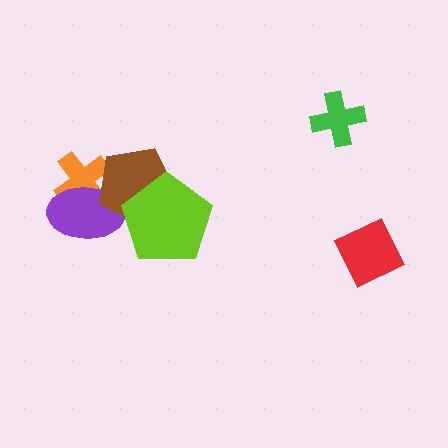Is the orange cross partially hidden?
Yes, it is partially covered by another shape.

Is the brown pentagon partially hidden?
Yes, it is partially covered by another shape.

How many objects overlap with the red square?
0 objects overlap with the red square.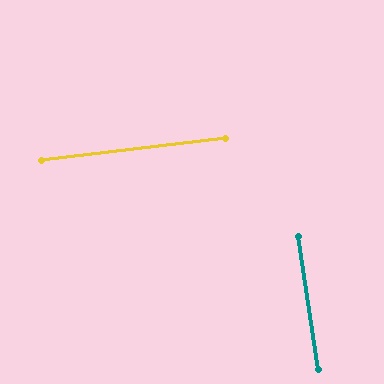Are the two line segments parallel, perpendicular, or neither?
Perpendicular — they meet at approximately 88°.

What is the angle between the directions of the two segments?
Approximately 88 degrees.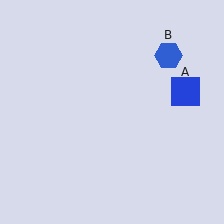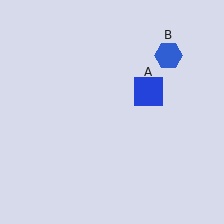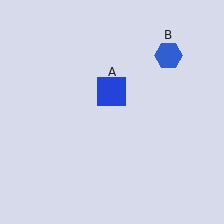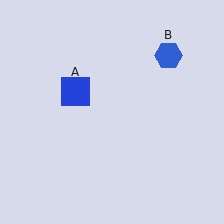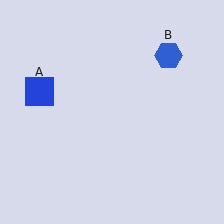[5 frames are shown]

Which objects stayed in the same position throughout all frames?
Blue hexagon (object B) remained stationary.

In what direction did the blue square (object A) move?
The blue square (object A) moved left.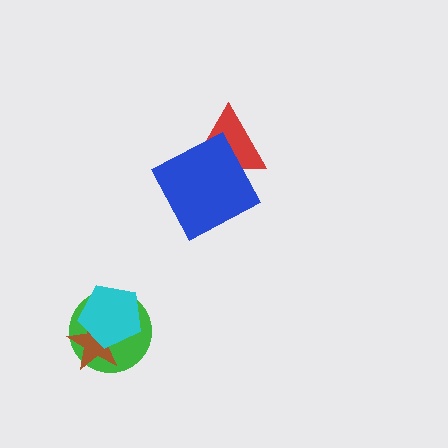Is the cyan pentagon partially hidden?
No, no other shape covers it.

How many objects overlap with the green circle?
2 objects overlap with the green circle.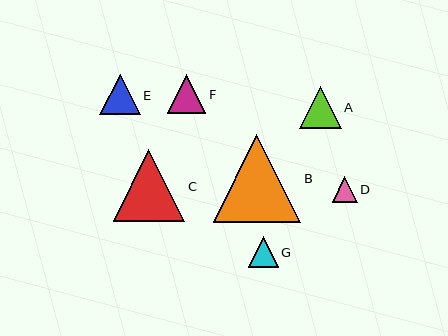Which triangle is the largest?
Triangle B is the largest with a size of approximately 87 pixels.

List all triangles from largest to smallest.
From largest to smallest: B, C, A, E, F, G, D.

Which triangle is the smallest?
Triangle D is the smallest with a size of approximately 25 pixels.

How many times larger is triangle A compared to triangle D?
Triangle A is approximately 1.7 times the size of triangle D.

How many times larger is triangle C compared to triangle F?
Triangle C is approximately 1.9 times the size of triangle F.